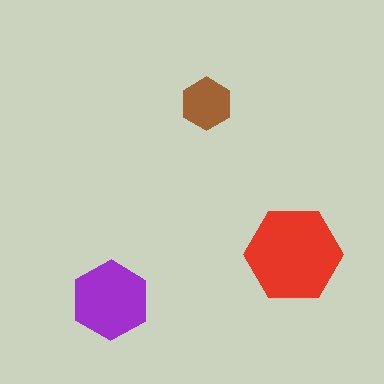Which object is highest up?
The brown hexagon is topmost.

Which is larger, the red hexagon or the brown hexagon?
The red one.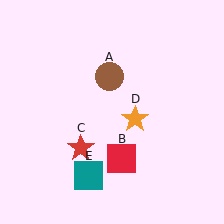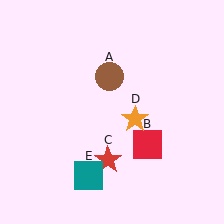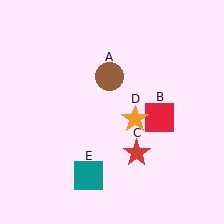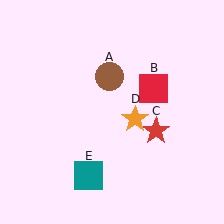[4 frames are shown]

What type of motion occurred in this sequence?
The red square (object B), red star (object C) rotated counterclockwise around the center of the scene.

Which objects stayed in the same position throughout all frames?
Brown circle (object A) and orange star (object D) and teal square (object E) remained stationary.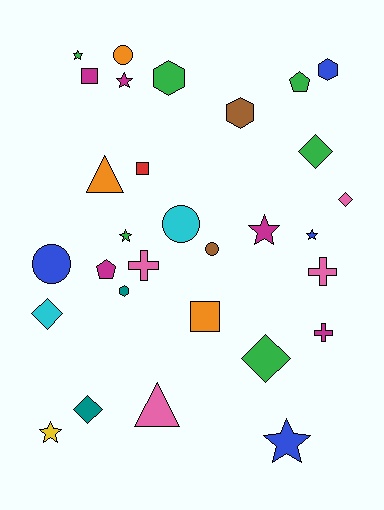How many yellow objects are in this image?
There is 1 yellow object.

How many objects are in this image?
There are 30 objects.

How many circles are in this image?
There are 4 circles.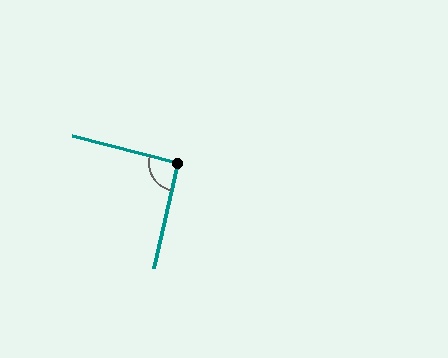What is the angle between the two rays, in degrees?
Approximately 92 degrees.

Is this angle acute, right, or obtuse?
It is approximately a right angle.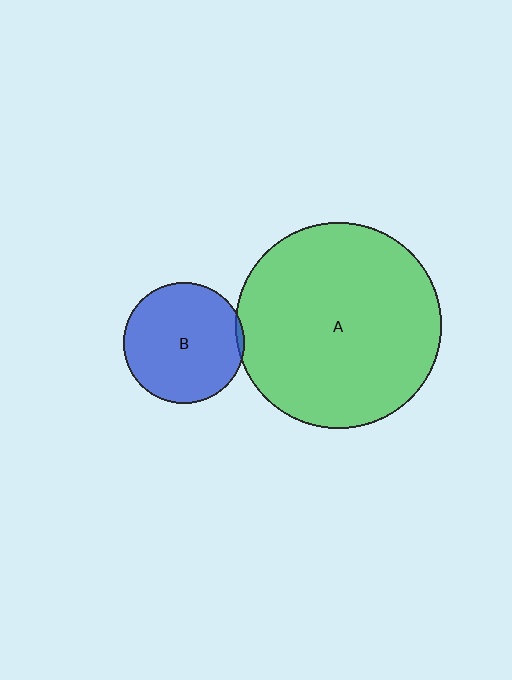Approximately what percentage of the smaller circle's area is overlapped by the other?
Approximately 5%.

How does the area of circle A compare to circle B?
Approximately 2.9 times.